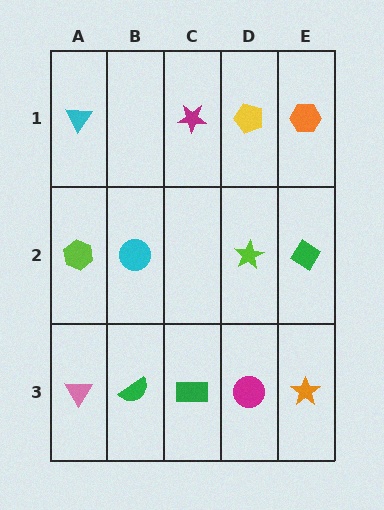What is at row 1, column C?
A magenta star.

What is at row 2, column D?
A lime star.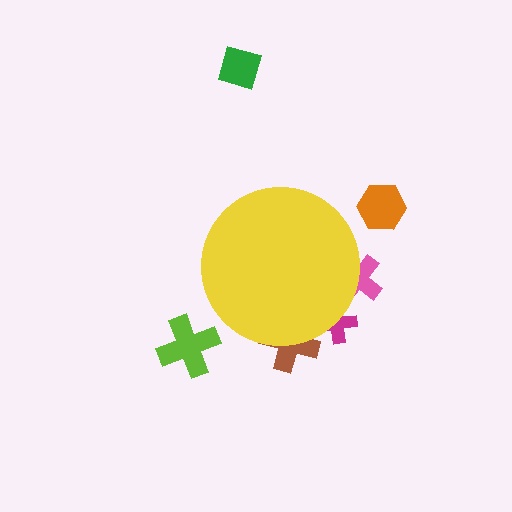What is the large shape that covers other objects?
A yellow circle.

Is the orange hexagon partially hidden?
No, the orange hexagon is fully visible.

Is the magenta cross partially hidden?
Yes, the magenta cross is partially hidden behind the yellow circle.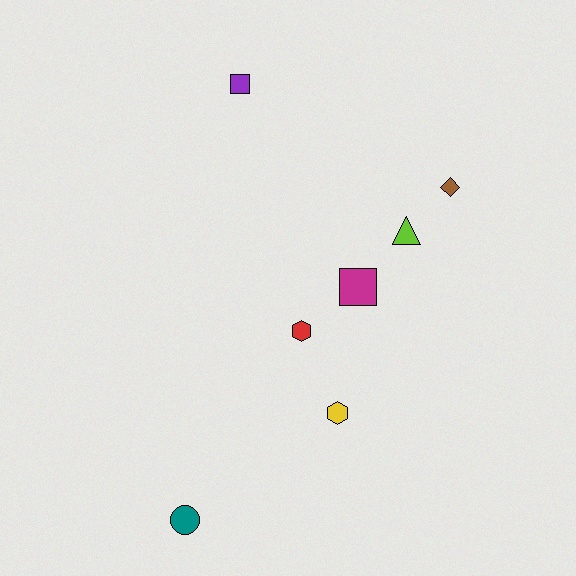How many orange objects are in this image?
There are no orange objects.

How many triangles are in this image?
There is 1 triangle.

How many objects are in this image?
There are 7 objects.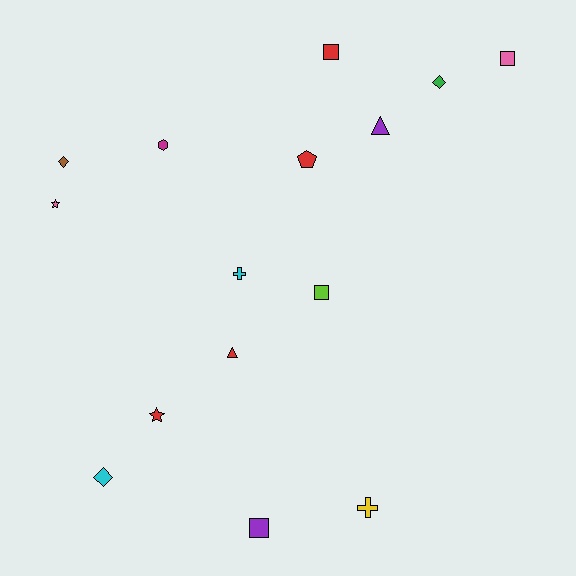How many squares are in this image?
There are 4 squares.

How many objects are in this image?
There are 15 objects.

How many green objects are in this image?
There is 1 green object.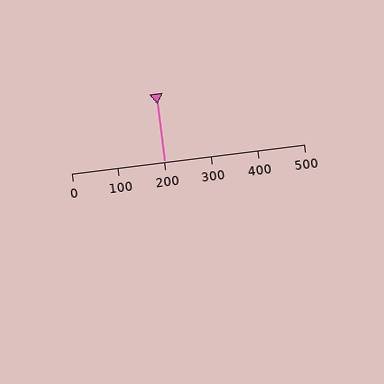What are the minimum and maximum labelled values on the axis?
The axis runs from 0 to 500.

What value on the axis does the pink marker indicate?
The marker indicates approximately 200.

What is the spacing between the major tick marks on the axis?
The major ticks are spaced 100 apart.